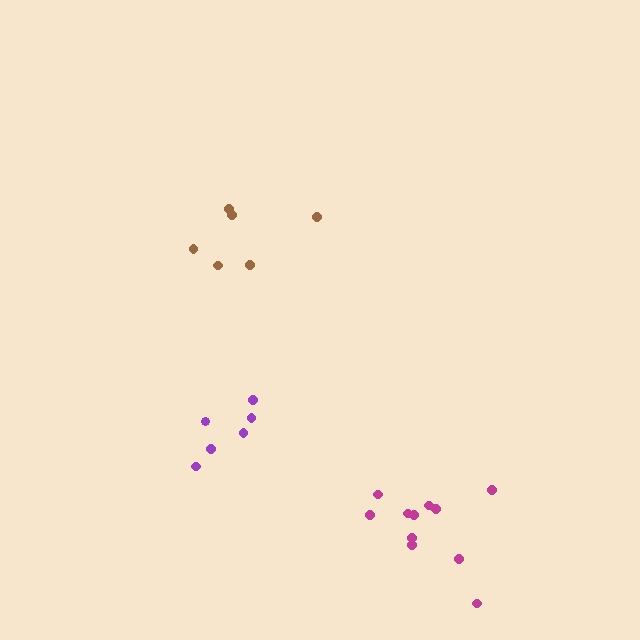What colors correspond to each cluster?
The clusters are colored: purple, brown, magenta.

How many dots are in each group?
Group 1: 6 dots, Group 2: 6 dots, Group 3: 11 dots (23 total).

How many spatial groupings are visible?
There are 3 spatial groupings.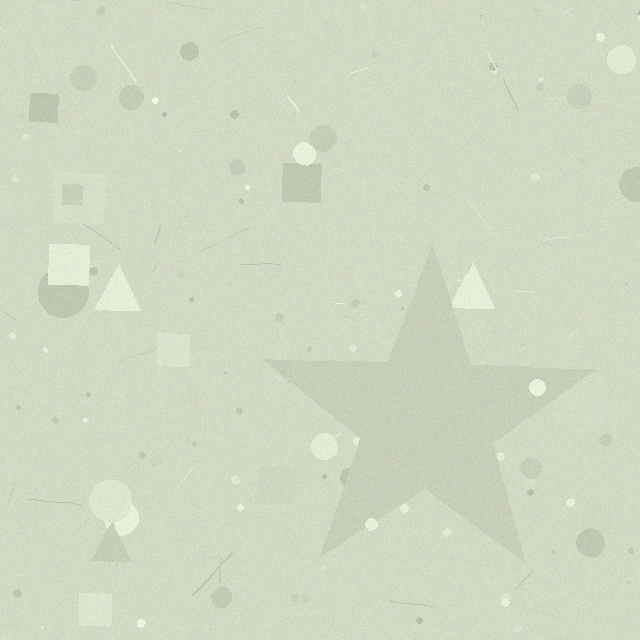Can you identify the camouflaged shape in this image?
The camouflaged shape is a star.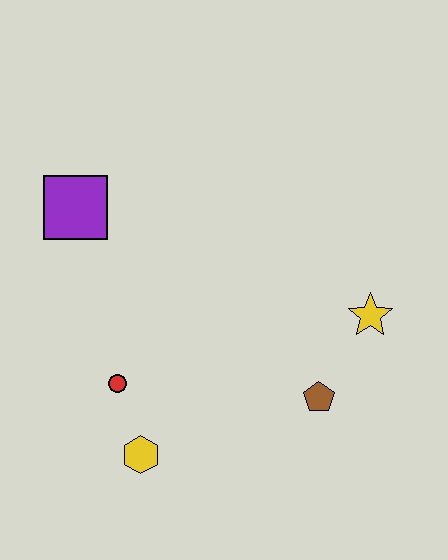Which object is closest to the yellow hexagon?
The red circle is closest to the yellow hexagon.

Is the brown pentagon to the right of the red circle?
Yes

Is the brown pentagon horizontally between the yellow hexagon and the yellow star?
Yes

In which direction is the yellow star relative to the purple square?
The yellow star is to the right of the purple square.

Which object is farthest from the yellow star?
The purple square is farthest from the yellow star.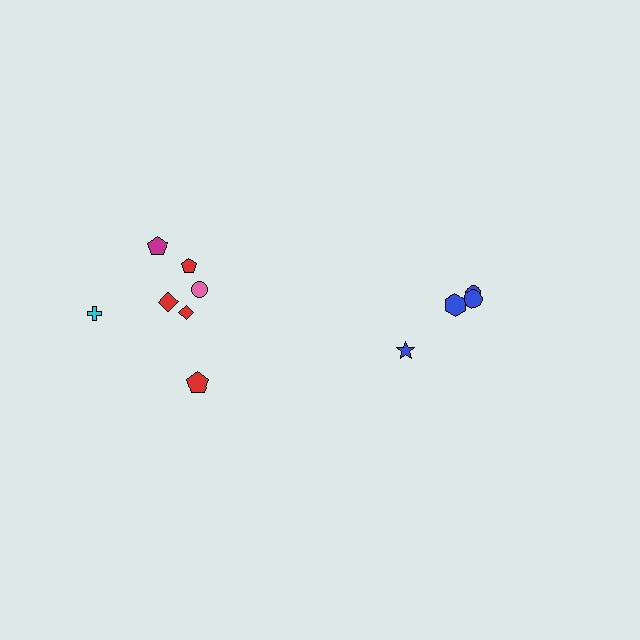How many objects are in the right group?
There are 4 objects.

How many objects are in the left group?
There are 7 objects.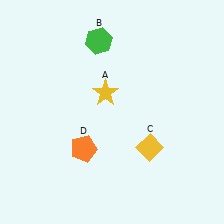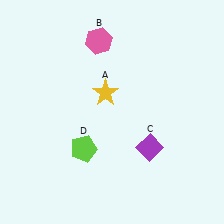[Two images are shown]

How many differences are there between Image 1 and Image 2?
There are 3 differences between the two images.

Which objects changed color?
B changed from green to pink. C changed from yellow to purple. D changed from orange to lime.